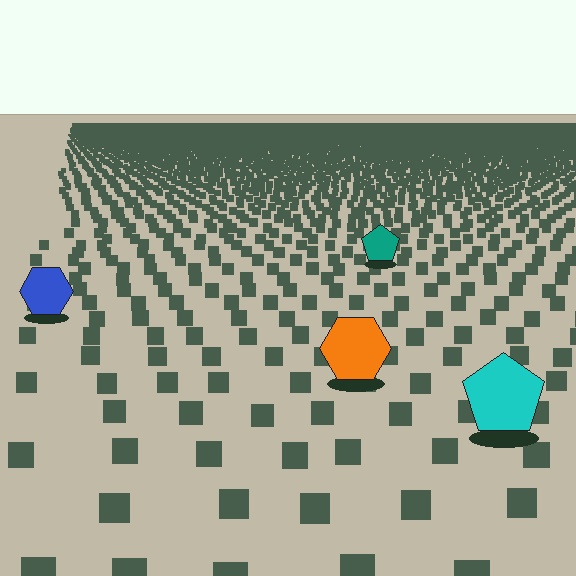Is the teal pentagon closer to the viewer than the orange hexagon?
No. The orange hexagon is closer — you can tell from the texture gradient: the ground texture is coarser near it.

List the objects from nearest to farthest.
From nearest to farthest: the cyan pentagon, the orange hexagon, the blue hexagon, the teal pentagon.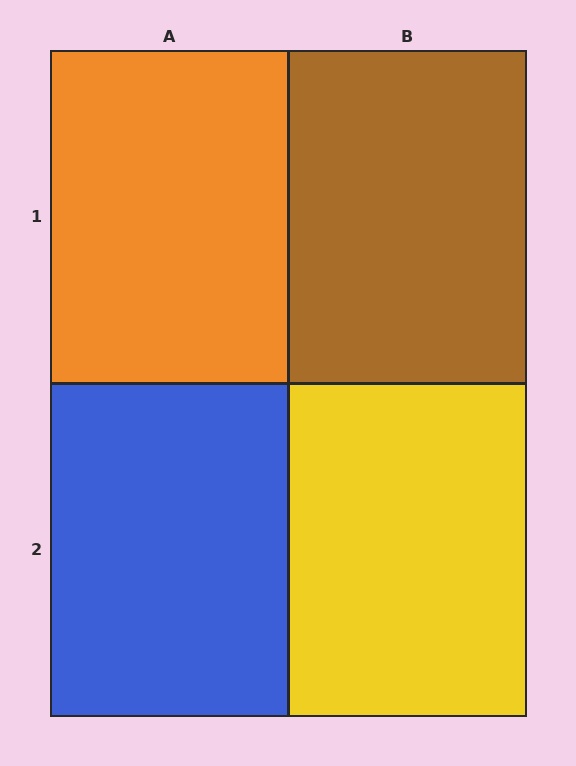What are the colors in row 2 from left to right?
Blue, yellow.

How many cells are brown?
1 cell is brown.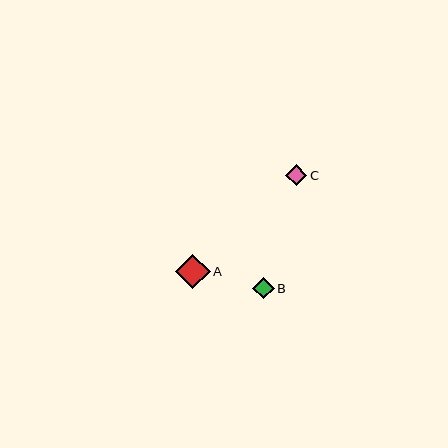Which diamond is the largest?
Diamond A is the largest with a size of approximately 34 pixels.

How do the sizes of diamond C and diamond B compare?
Diamond C and diamond B are approximately the same size.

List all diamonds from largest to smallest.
From largest to smallest: A, C, B.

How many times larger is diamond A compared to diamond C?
Diamond A is approximately 1.6 times the size of diamond C.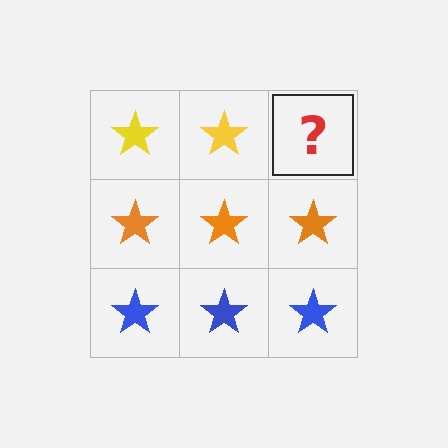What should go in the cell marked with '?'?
The missing cell should contain a yellow star.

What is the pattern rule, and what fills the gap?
The rule is that each row has a consistent color. The gap should be filled with a yellow star.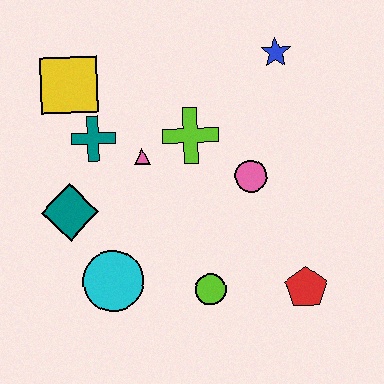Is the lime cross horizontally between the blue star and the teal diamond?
Yes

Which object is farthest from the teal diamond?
The blue star is farthest from the teal diamond.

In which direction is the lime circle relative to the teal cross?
The lime circle is below the teal cross.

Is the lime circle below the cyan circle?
Yes